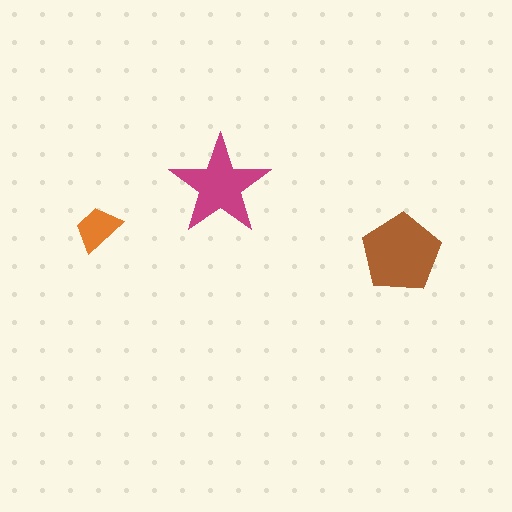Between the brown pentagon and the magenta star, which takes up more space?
The brown pentagon.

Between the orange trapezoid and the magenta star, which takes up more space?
The magenta star.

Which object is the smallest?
The orange trapezoid.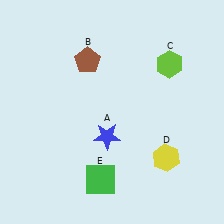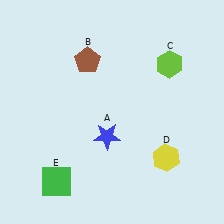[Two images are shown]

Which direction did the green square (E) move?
The green square (E) moved left.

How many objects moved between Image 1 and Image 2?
1 object moved between the two images.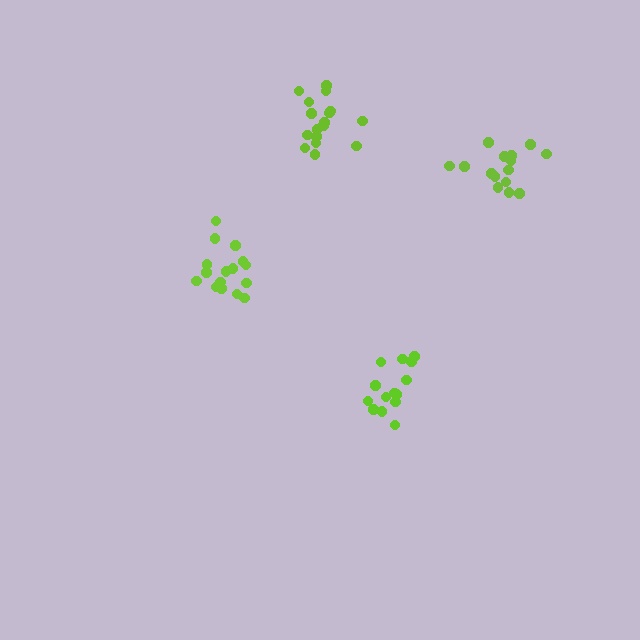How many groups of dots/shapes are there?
There are 4 groups.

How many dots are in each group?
Group 1: 17 dots, Group 2: 15 dots, Group 3: 16 dots, Group 4: 14 dots (62 total).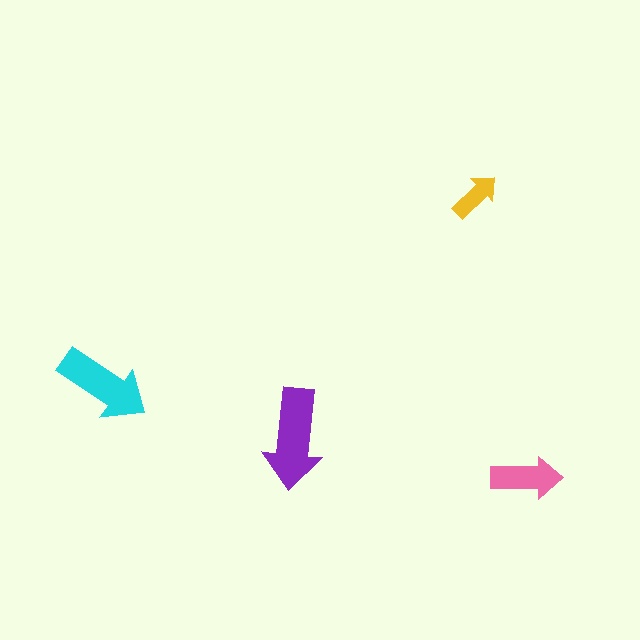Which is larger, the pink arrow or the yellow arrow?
The pink one.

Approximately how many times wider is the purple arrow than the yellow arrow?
About 2 times wider.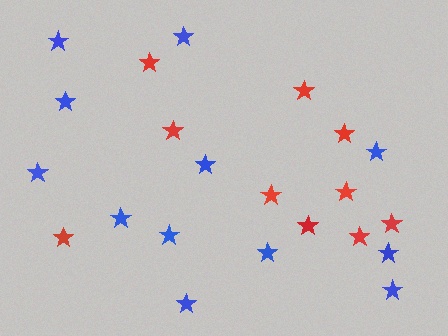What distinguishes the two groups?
There are 2 groups: one group of blue stars (12) and one group of red stars (10).